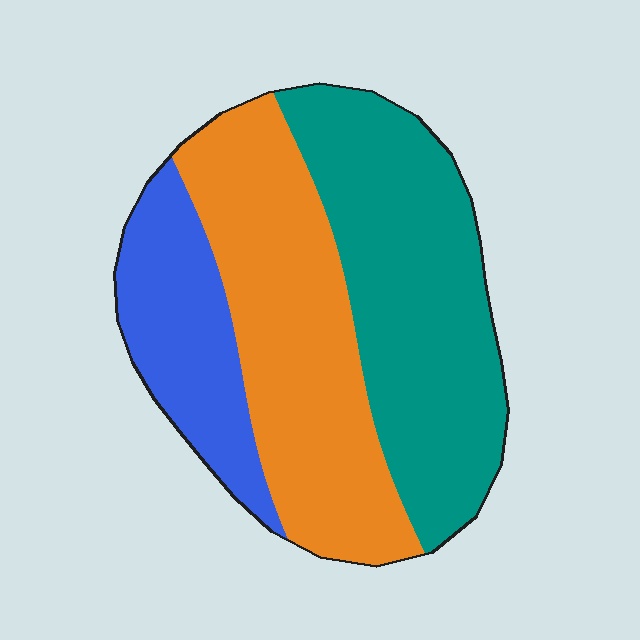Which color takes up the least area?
Blue, at roughly 20%.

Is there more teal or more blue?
Teal.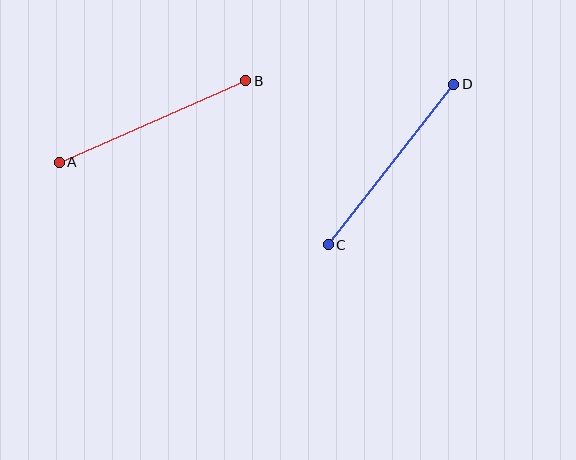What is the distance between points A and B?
The distance is approximately 204 pixels.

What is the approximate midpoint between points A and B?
The midpoint is at approximately (153, 122) pixels.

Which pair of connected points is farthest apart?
Points C and D are farthest apart.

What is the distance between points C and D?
The distance is approximately 204 pixels.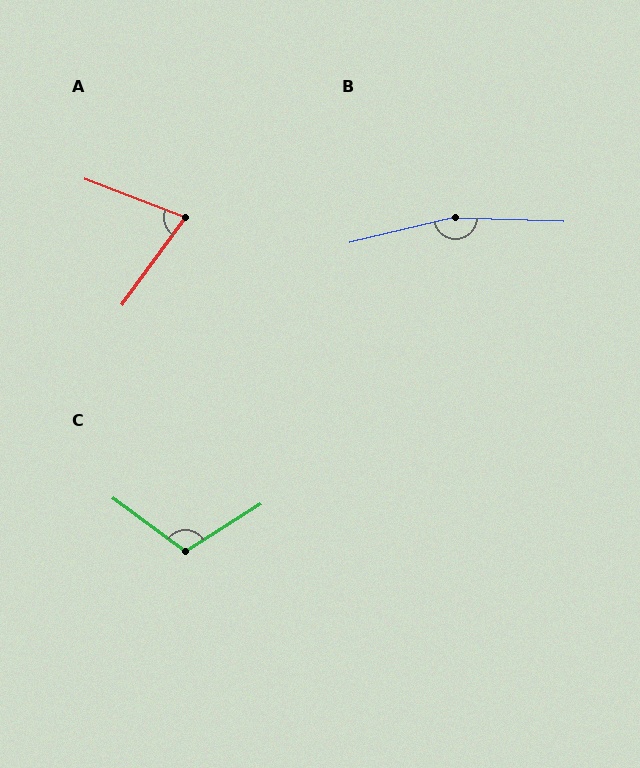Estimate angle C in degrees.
Approximately 111 degrees.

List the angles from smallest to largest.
A (75°), C (111°), B (165°).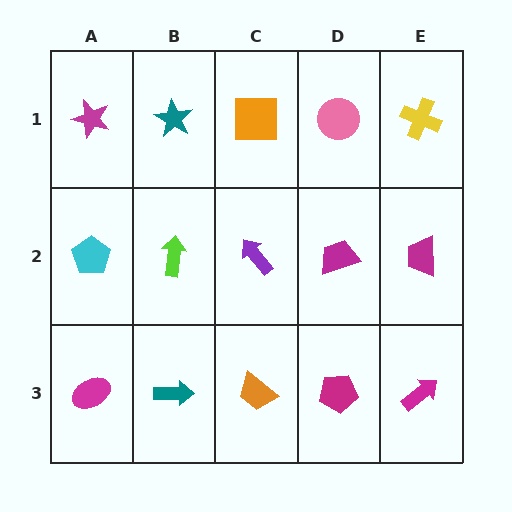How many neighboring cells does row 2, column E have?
3.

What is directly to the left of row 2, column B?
A cyan pentagon.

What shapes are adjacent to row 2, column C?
An orange square (row 1, column C), an orange trapezoid (row 3, column C), a lime arrow (row 2, column B), a magenta trapezoid (row 2, column D).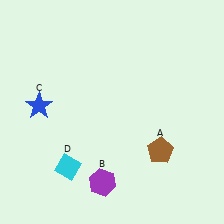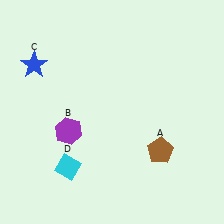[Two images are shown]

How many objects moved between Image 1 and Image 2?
2 objects moved between the two images.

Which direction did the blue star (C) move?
The blue star (C) moved up.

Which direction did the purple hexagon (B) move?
The purple hexagon (B) moved up.